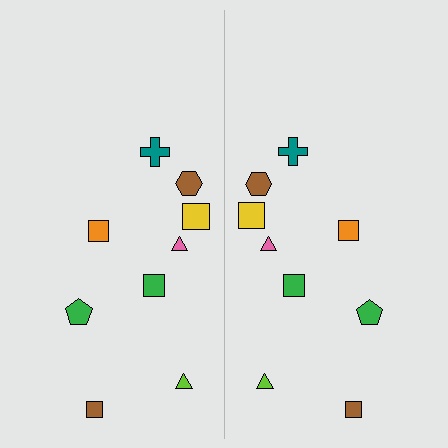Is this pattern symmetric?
Yes, this pattern has bilateral (reflection) symmetry.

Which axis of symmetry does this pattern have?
The pattern has a vertical axis of symmetry running through the center of the image.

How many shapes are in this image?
There are 18 shapes in this image.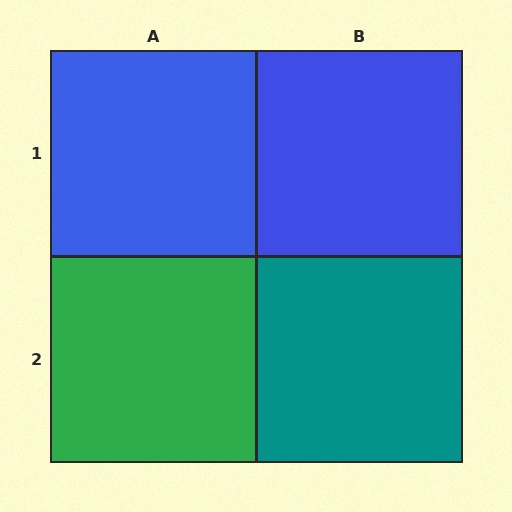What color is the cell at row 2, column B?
Teal.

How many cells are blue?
2 cells are blue.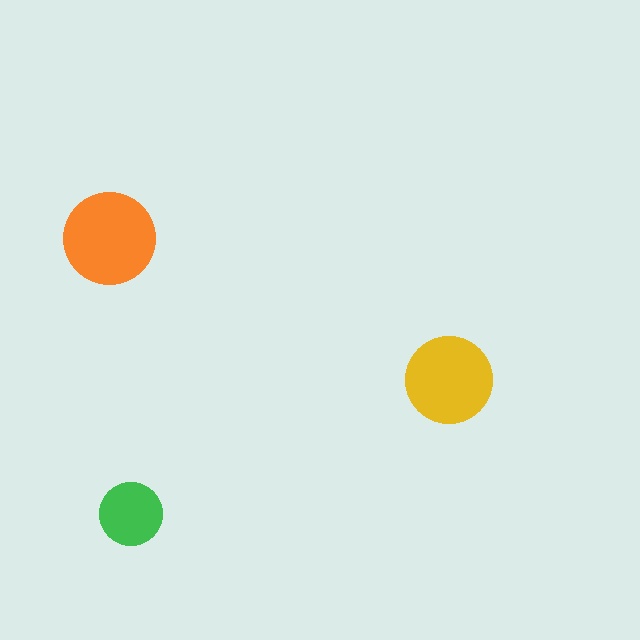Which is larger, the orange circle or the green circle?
The orange one.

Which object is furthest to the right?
The yellow circle is rightmost.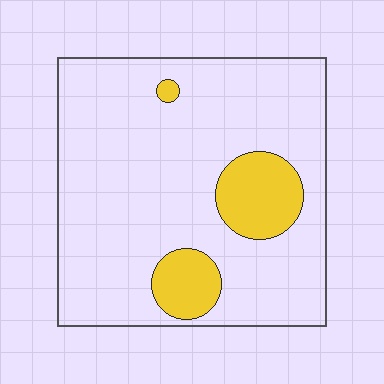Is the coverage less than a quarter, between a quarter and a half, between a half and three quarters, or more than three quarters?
Less than a quarter.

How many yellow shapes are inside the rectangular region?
3.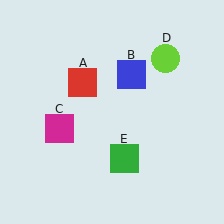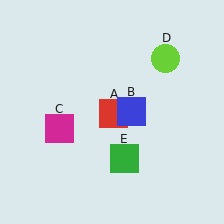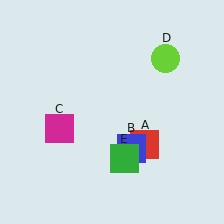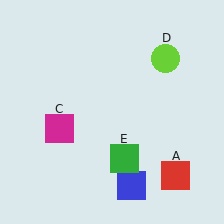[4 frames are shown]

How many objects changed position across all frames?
2 objects changed position: red square (object A), blue square (object B).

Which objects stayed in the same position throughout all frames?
Magenta square (object C) and lime circle (object D) and green square (object E) remained stationary.